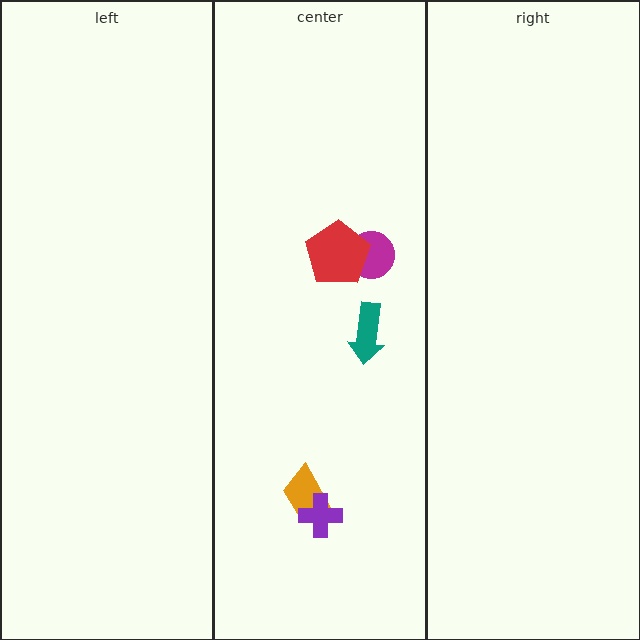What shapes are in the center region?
The teal arrow, the orange trapezoid, the magenta circle, the red pentagon, the purple cross.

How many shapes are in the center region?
5.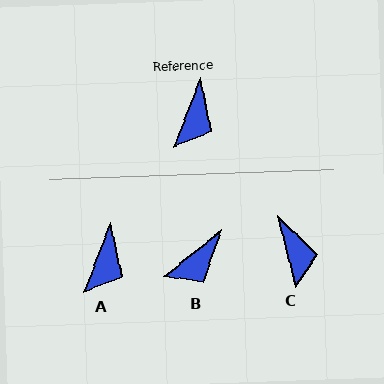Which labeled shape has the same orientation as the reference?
A.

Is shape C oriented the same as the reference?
No, it is off by about 35 degrees.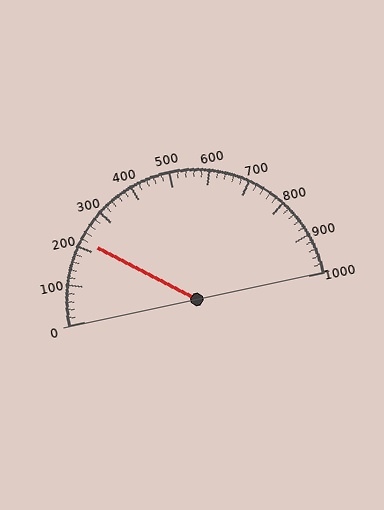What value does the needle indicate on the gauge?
The needle indicates approximately 220.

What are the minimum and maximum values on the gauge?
The gauge ranges from 0 to 1000.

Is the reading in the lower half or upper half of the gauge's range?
The reading is in the lower half of the range (0 to 1000).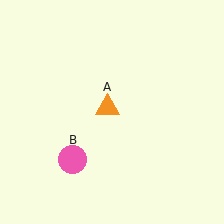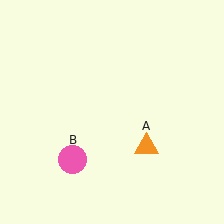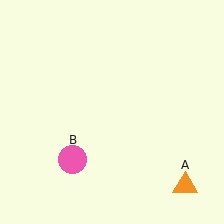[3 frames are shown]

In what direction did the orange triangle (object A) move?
The orange triangle (object A) moved down and to the right.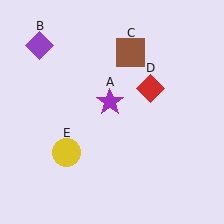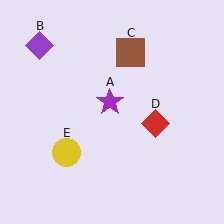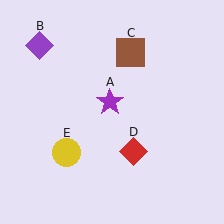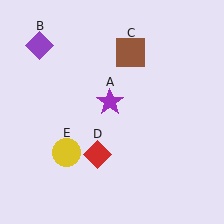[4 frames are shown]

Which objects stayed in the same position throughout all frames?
Purple star (object A) and purple diamond (object B) and brown square (object C) and yellow circle (object E) remained stationary.